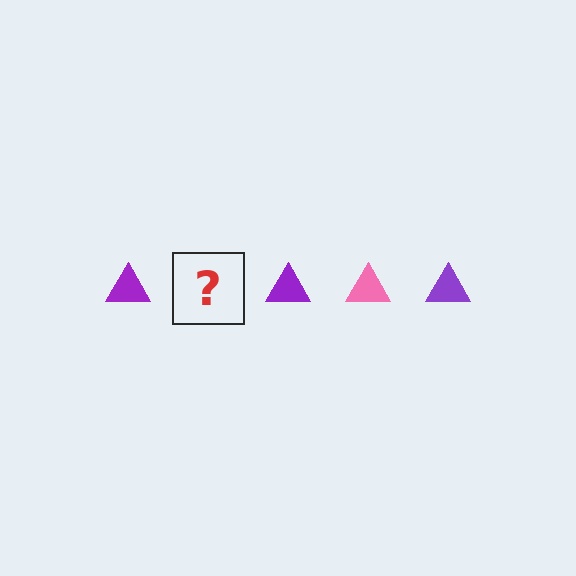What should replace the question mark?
The question mark should be replaced with a pink triangle.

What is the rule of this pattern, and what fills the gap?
The rule is that the pattern cycles through purple, pink triangles. The gap should be filled with a pink triangle.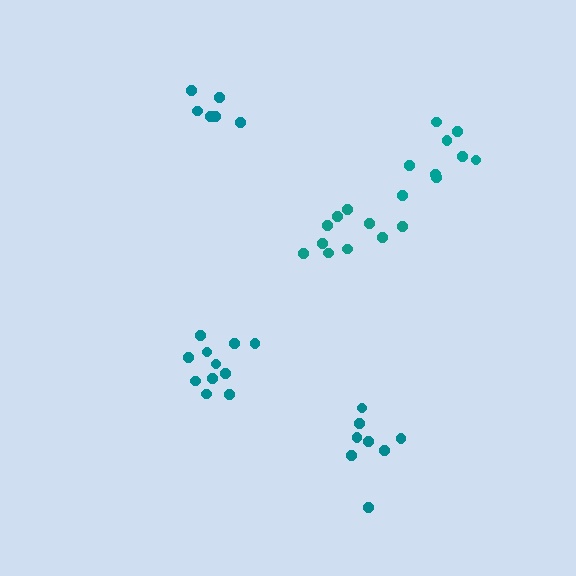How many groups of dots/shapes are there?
There are 5 groups.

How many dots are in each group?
Group 1: 10 dots, Group 2: 8 dots, Group 3: 6 dots, Group 4: 9 dots, Group 5: 11 dots (44 total).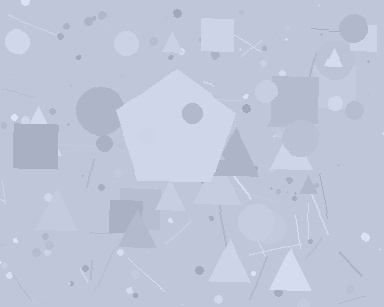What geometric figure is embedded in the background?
A pentagon is embedded in the background.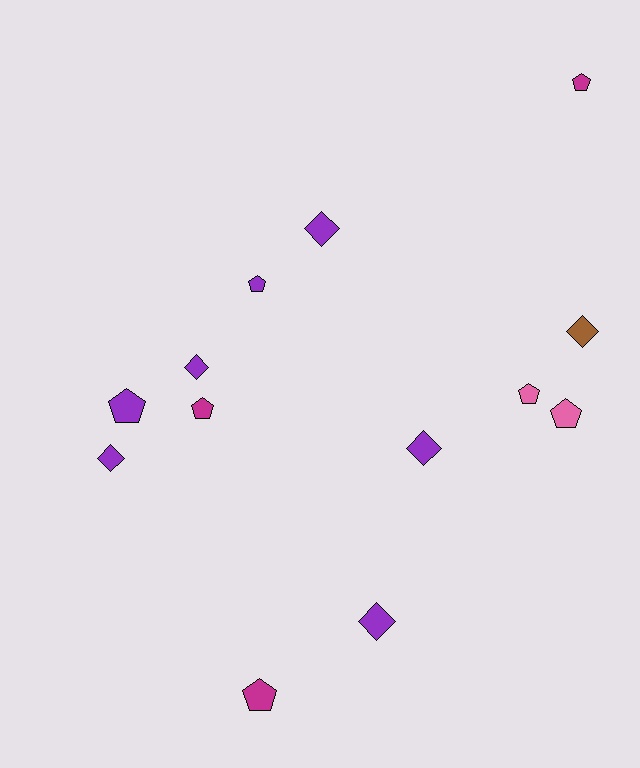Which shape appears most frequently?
Pentagon, with 7 objects.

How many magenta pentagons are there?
There are 3 magenta pentagons.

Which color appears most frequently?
Purple, with 7 objects.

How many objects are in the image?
There are 13 objects.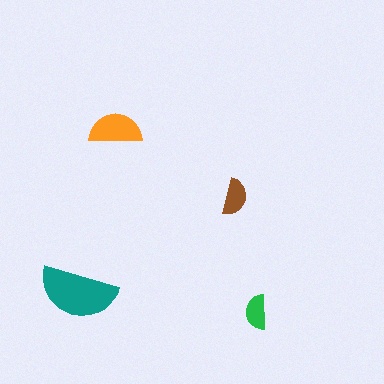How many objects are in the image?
There are 4 objects in the image.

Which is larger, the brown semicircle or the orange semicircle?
The orange one.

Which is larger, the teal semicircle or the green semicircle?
The teal one.